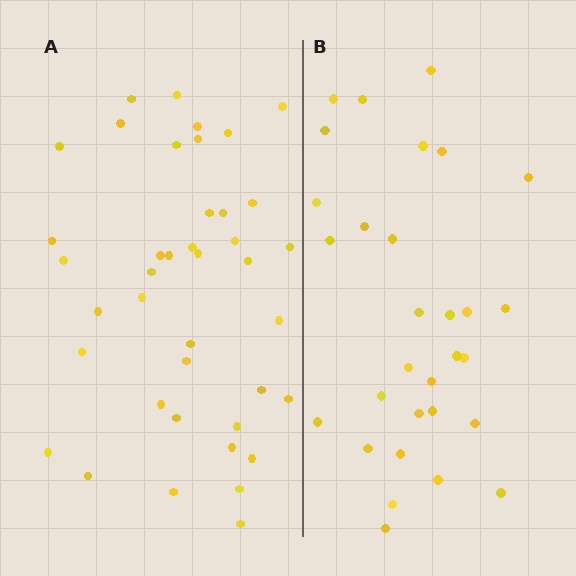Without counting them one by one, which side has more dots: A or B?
Region A (the left region) has more dots.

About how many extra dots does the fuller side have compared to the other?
Region A has roughly 10 or so more dots than region B.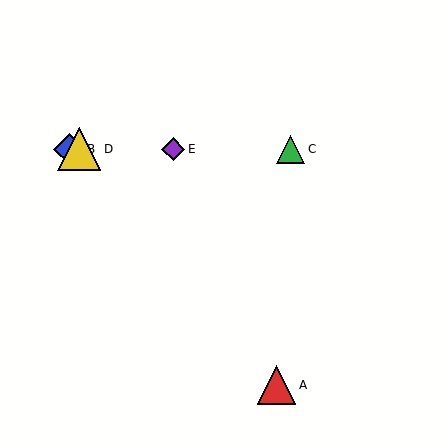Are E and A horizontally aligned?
No, E is at y≈149 and A is at y≈385.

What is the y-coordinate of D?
Object D is at y≈149.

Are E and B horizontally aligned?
Yes, both are at y≈149.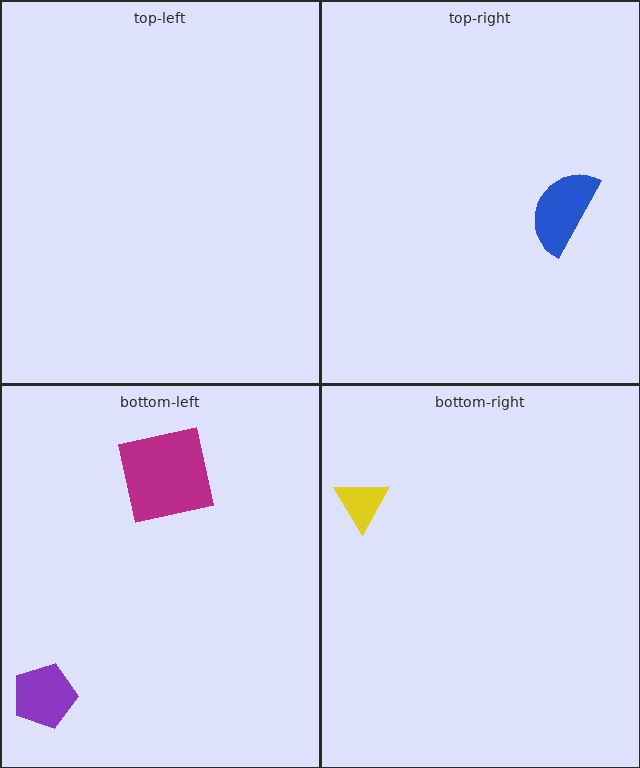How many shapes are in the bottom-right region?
1.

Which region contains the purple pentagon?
The bottom-left region.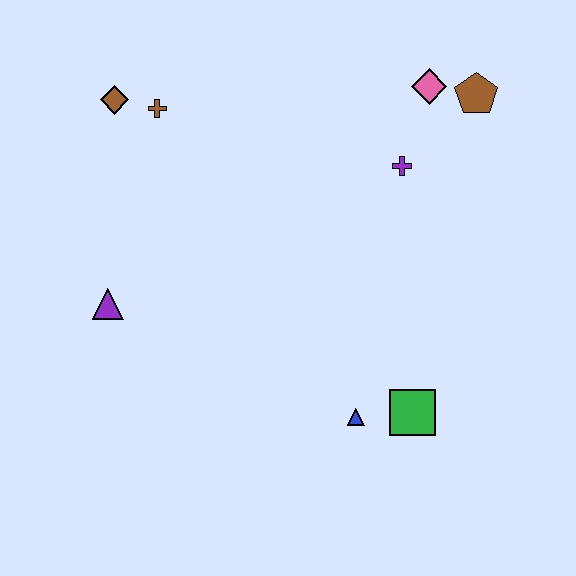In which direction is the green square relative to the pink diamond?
The green square is below the pink diamond.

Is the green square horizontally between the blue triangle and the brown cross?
No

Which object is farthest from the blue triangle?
The brown diamond is farthest from the blue triangle.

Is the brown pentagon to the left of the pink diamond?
No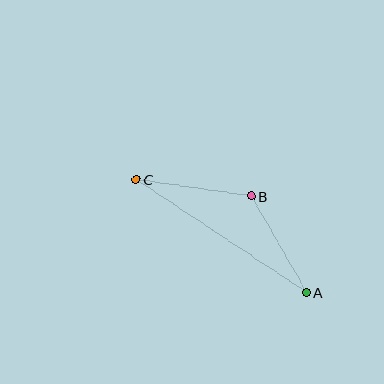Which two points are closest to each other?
Points A and B are closest to each other.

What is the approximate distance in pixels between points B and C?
The distance between B and C is approximately 116 pixels.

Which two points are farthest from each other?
Points A and C are farthest from each other.